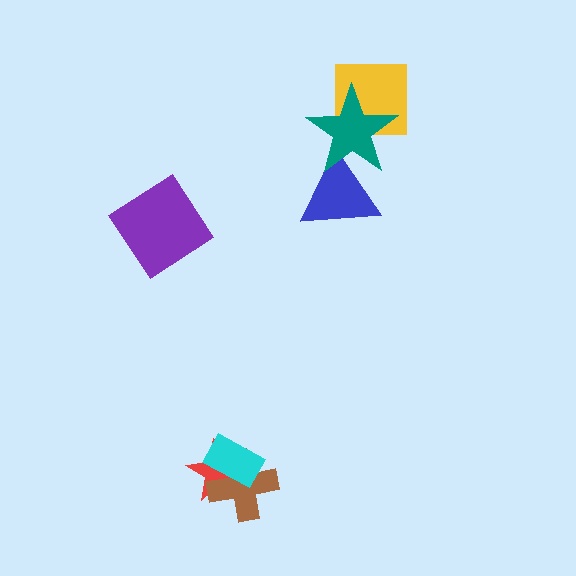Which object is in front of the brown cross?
The cyan rectangle is in front of the brown cross.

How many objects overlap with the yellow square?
1 object overlaps with the yellow square.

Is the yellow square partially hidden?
Yes, it is partially covered by another shape.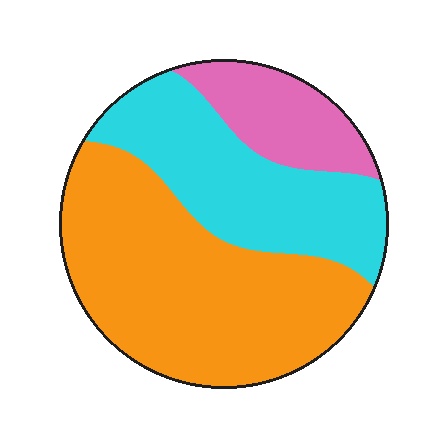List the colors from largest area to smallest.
From largest to smallest: orange, cyan, pink.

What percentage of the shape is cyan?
Cyan covers around 30% of the shape.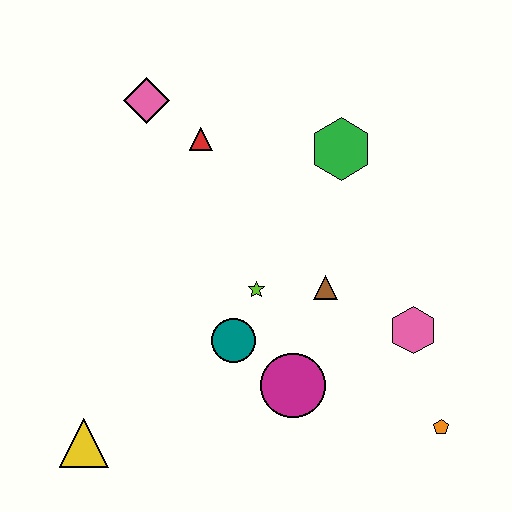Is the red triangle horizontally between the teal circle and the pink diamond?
Yes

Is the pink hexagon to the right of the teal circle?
Yes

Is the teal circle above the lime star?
No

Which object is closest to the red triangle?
The pink diamond is closest to the red triangle.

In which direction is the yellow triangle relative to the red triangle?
The yellow triangle is below the red triangle.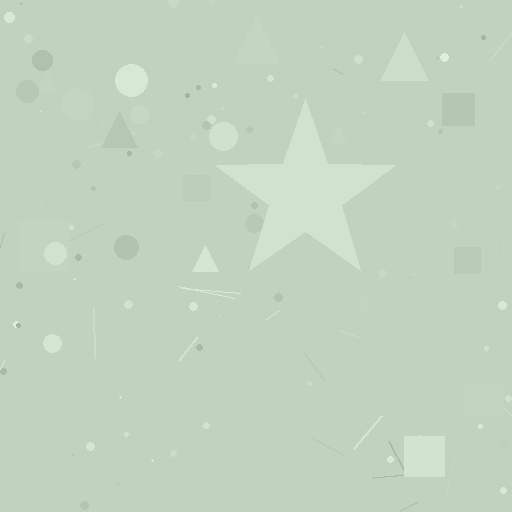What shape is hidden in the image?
A star is hidden in the image.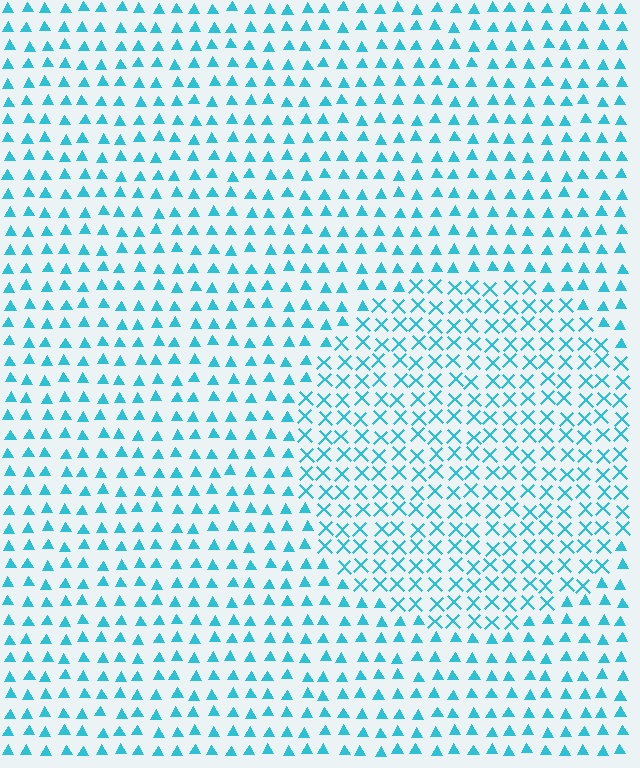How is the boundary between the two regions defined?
The boundary is defined by a change in element shape: X marks inside vs. triangles outside. All elements share the same color and spacing.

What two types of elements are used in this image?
The image uses X marks inside the circle region and triangles outside it.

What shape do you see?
I see a circle.